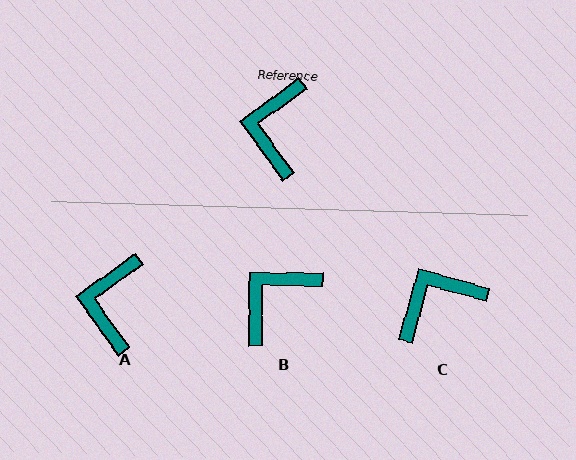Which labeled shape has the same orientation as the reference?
A.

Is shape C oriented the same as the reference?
No, it is off by about 51 degrees.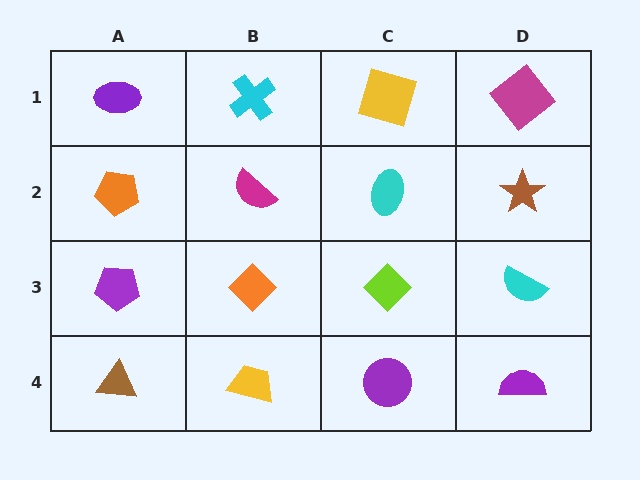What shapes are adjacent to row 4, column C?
A lime diamond (row 3, column C), a yellow trapezoid (row 4, column B), a purple semicircle (row 4, column D).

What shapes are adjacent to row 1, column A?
An orange pentagon (row 2, column A), a cyan cross (row 1, column B).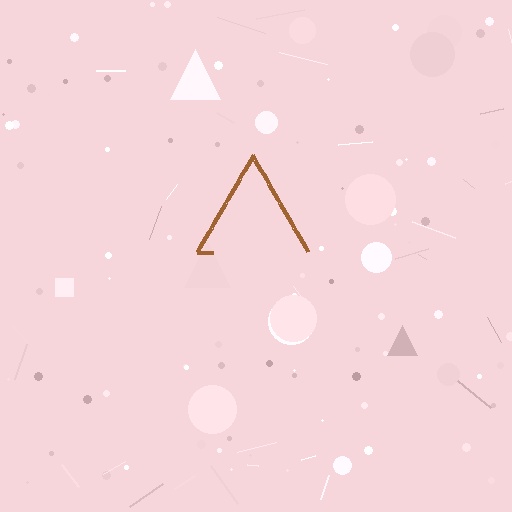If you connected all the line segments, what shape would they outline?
They would outline a triangle.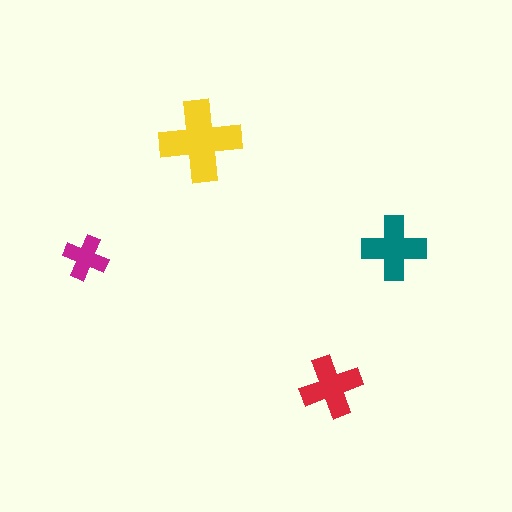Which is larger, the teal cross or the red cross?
The teal one.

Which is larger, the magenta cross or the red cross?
The red one.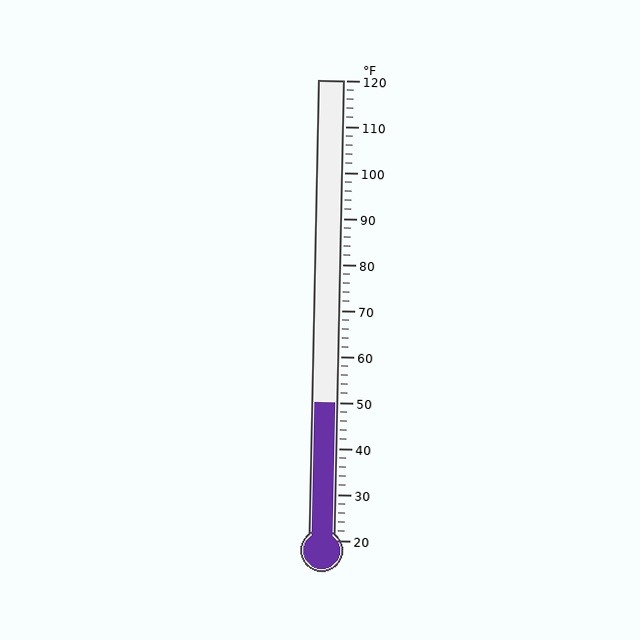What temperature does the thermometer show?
The thermometer shows approximately 50°F.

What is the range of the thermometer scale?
The thermometer scale ranges from 20°F to 120°F.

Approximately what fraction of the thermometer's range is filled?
The thermometer is filled to approximately 30% of its range.